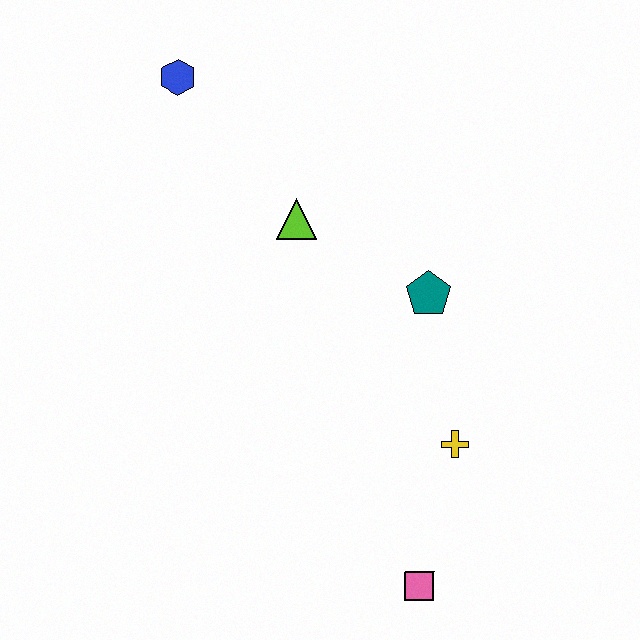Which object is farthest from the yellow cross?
The blue hexagon is farthest from the yellow cross.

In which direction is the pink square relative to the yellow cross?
The pink square is below the yellow cross.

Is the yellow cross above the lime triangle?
No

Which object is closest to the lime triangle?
The teal pentagon is closest to the lime triangle.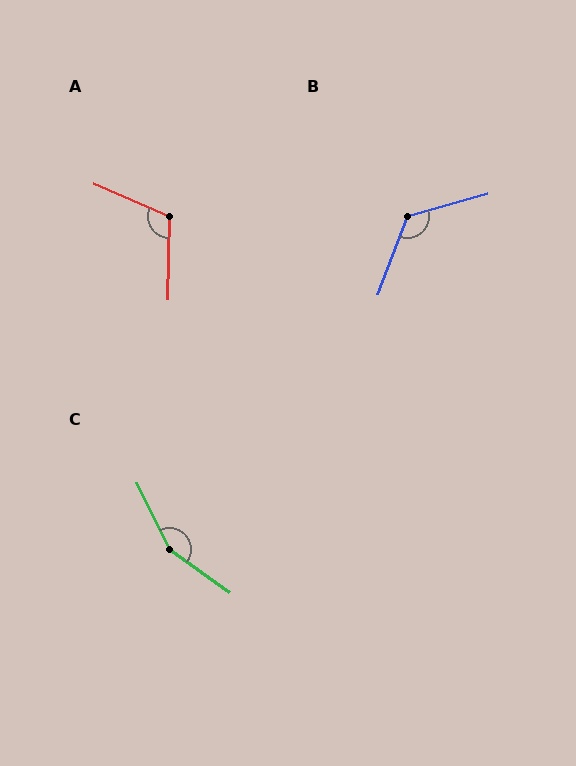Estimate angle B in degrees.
Approximately 126 degrees.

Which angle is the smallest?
A, at approximately 112 degrees.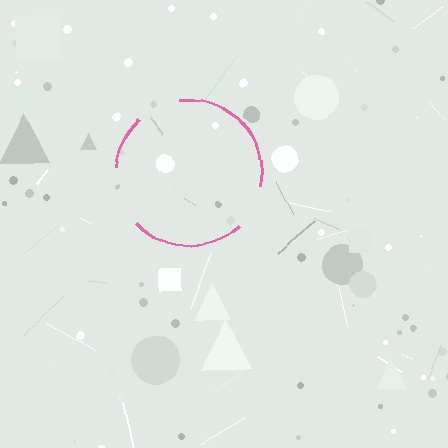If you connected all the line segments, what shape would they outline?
They would outline a circle.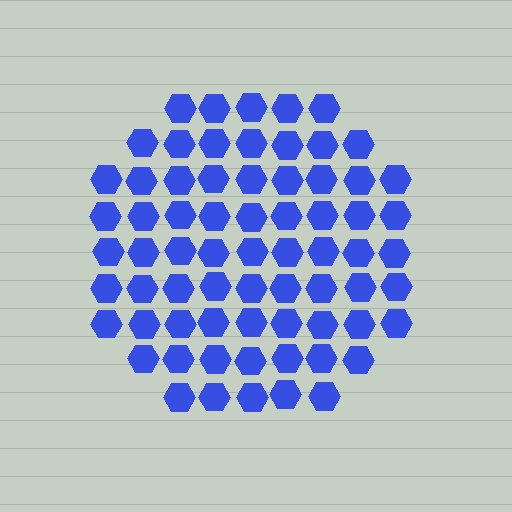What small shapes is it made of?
It is made of small hexagons.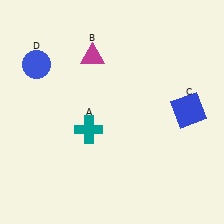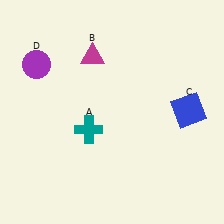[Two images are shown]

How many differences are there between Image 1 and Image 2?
There is 1 difference between the two images.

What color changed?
The circle (D) changed from blue in Image 1 to purple in Image 2.